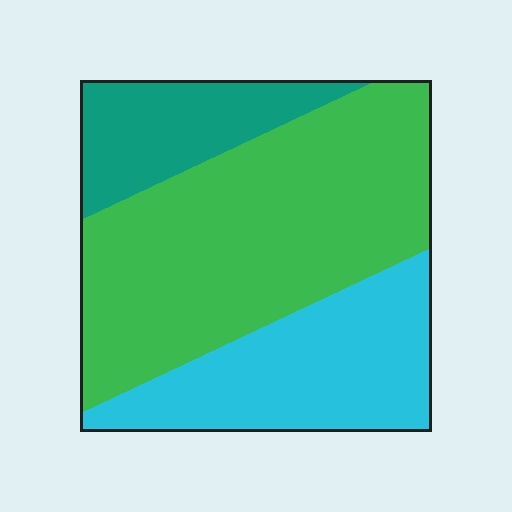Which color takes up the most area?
Green, at roughly 55%.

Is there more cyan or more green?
Green.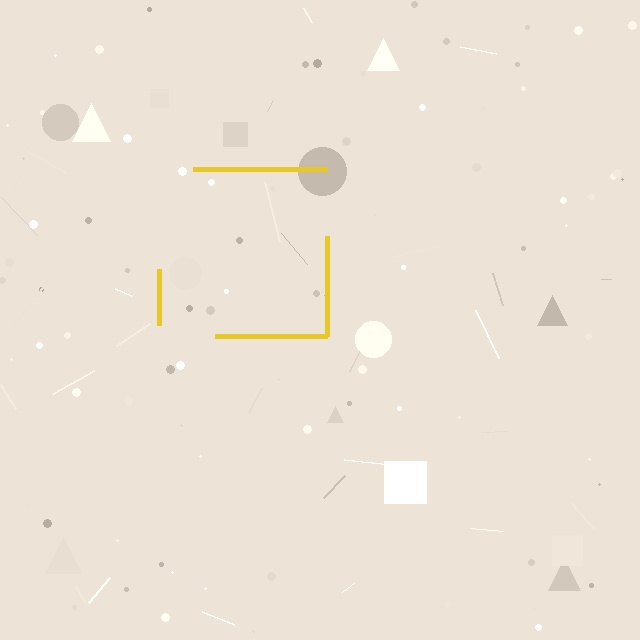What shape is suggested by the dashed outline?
The dashed outline suggests a square.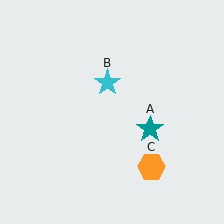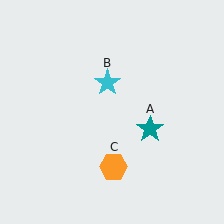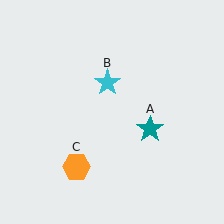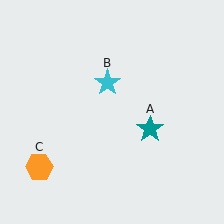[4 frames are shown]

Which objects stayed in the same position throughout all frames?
Teal star (object A) and cyan star (object B) remained stationary.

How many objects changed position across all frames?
1 object changed position: orange hexagon (object C).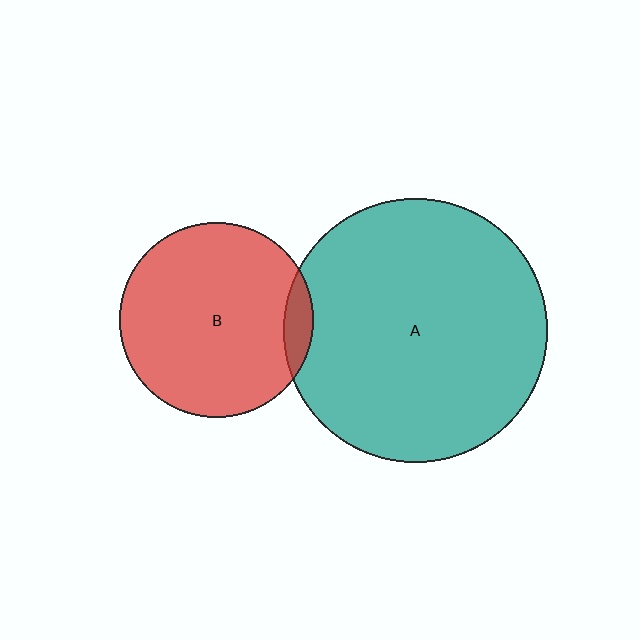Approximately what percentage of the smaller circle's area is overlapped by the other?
Approximately 10%.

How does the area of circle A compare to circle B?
Approximately 1.8 times.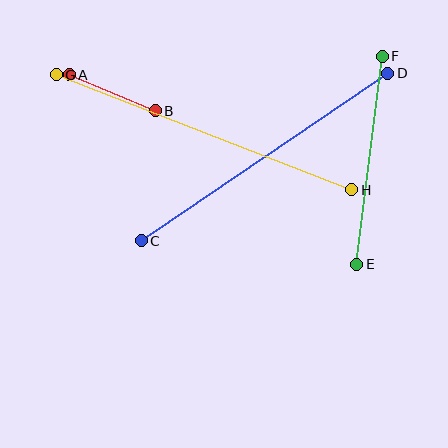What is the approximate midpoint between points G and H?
The midpoint is at approximately (204, 132) pixels.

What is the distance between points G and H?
The distance is approximately 317 pixels.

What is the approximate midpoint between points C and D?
The midpoint is at approximately (265, 157) pixels.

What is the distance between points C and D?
The distance is approximately 298 pixels.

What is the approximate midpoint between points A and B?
The midpoint is at approximately (112, 93) pixels.